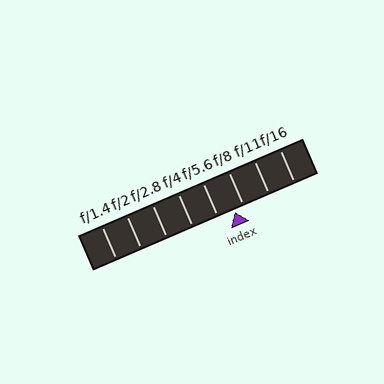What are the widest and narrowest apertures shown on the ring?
The widest aperture shown is f/1.4 and the narrowest is f/16.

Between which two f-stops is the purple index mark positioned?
The index mark is between f/5.6 and f/8.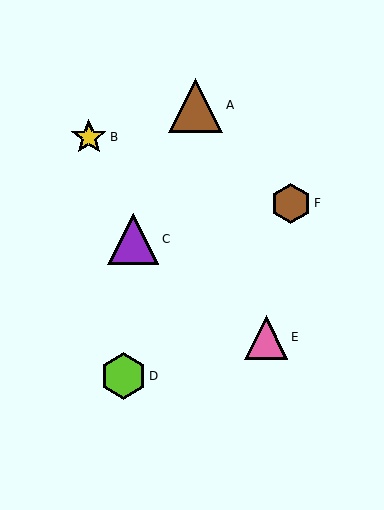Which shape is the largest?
The brown triangle (labeled A) is the largest.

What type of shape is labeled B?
Shape B is a yellow star.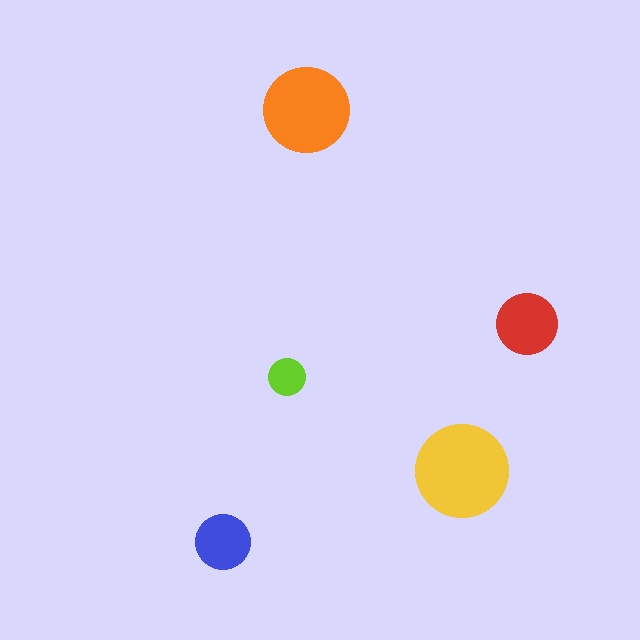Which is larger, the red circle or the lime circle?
The red one.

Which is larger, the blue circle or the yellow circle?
The yellow one.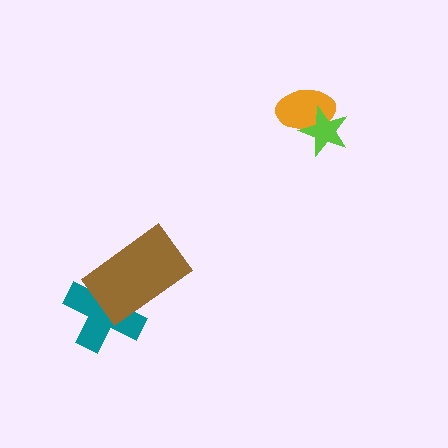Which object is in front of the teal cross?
The brown rectangle is in front of the teal cross.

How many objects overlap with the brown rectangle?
1 object overlaps with the brown rectangle.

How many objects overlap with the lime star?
1 object overlaps with the lime star.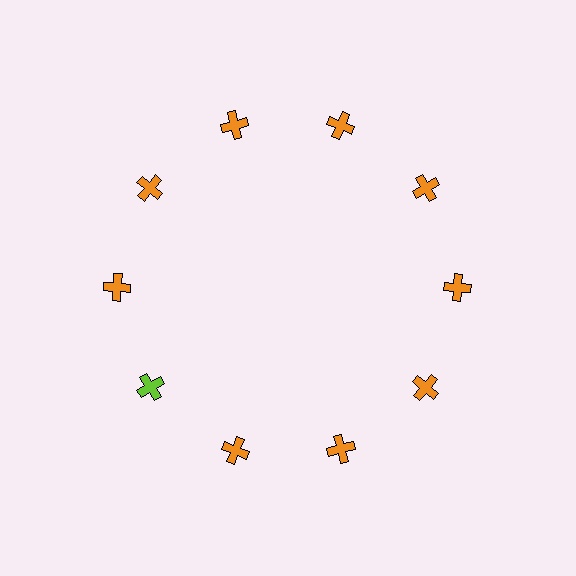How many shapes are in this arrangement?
There are 10 shapes arranged in a ring pattern.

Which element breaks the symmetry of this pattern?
The lime cross at roughly the 8 o'clock position breaks the symmetry. All other shapes are orange crosses.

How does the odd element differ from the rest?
It has a different color: lime instead of orange.